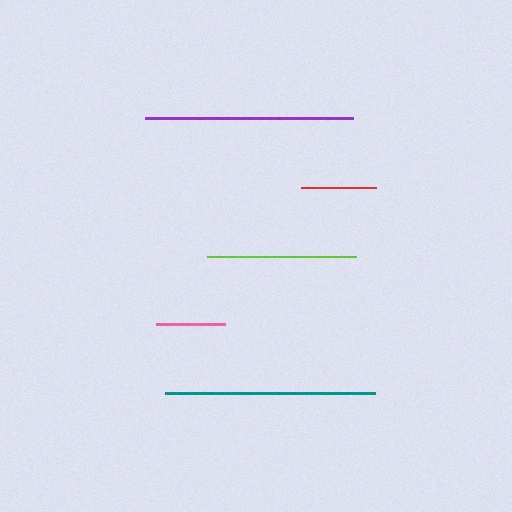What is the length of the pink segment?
The pink segment is approximately 69 pixels long.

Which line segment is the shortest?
The pink line is the shortest at approximately 69 pixels.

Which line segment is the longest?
The teal line is the longest at approximately 210 pixels.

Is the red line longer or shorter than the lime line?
The lime line is longer than the red line.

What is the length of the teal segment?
The teal segment is approximately 210 pixels long.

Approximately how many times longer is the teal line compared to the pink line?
The teal line is approximately 3.0 times the length of the pink line.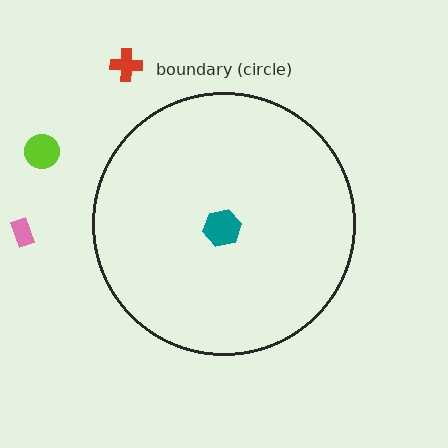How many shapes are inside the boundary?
1 inside, 3 outside.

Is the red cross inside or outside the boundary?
Outside.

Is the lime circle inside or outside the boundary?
Outside.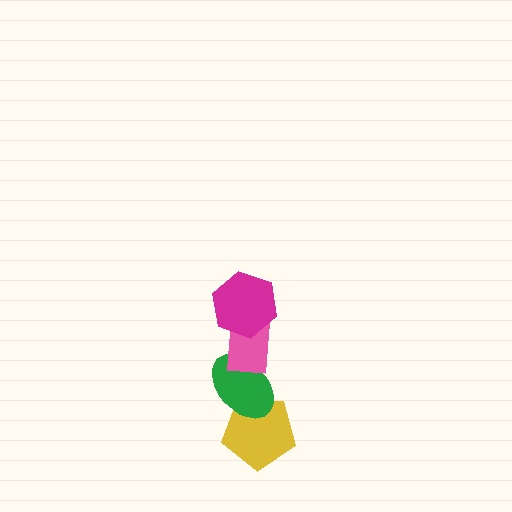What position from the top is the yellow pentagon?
The yellow pentagon is 4th from the top.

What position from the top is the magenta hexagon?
The magenta hexagon is 1st from the top.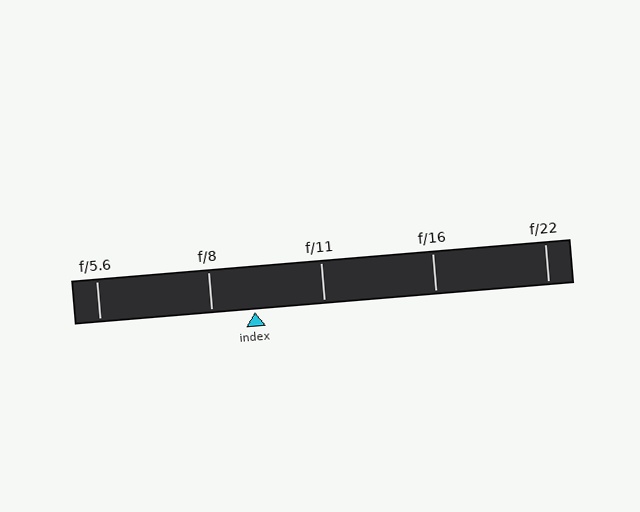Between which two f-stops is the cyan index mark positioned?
The index mark is between f/8 and f/11.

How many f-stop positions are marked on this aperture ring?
There are 5 f-stop positions marked.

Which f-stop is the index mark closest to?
The index mark is closest to f/8.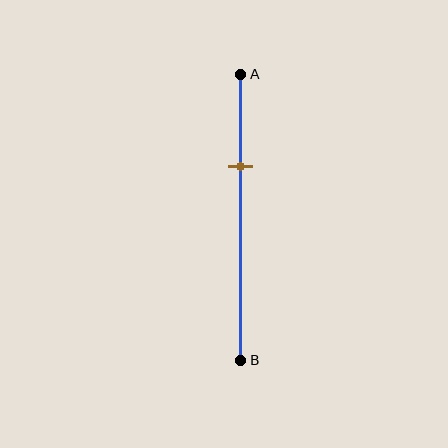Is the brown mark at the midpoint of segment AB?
No, the mark is at about 30% from A, not at the 50% midpoint.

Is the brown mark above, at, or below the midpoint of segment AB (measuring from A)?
The brown mark is above the midpoint of segment AB.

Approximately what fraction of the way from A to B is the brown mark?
The brown mark is approximately 30% of the way from A to B.